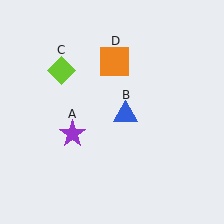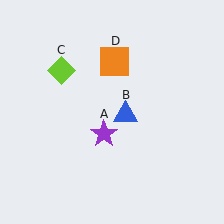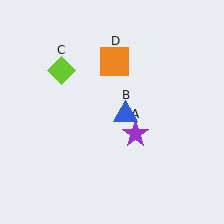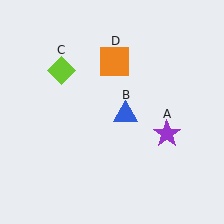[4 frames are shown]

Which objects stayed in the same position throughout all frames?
Blue triangle (object B) and lime diamond (object C) and orange square (object D) remained stationary.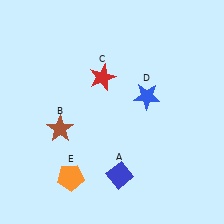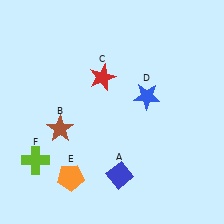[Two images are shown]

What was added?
A lime cross (F) was added in Image 2.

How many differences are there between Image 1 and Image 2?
There is 1 difference between the two images.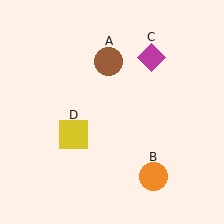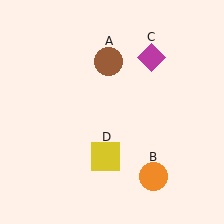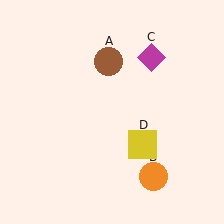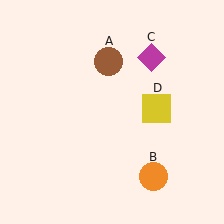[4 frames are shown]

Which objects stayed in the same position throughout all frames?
Brown circle (object A) and orange circle (object B) and magenta diamond (object C) remained stationary.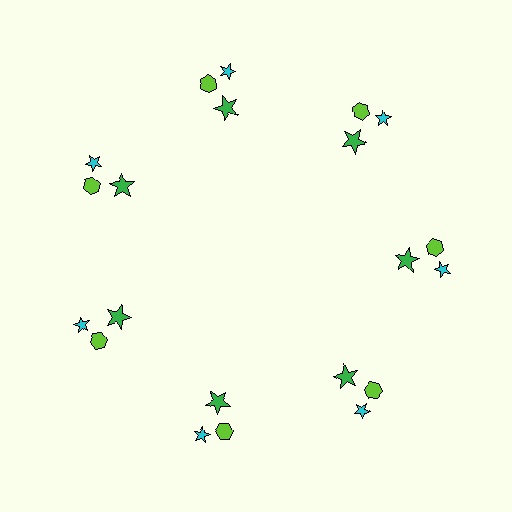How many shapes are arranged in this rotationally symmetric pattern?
There are 21 shapes, arranged in 7 groups of 3.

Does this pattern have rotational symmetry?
Yes, this pattern has 7-fold rotational symmetry. It looks the same after rotating 51 degrees around the center.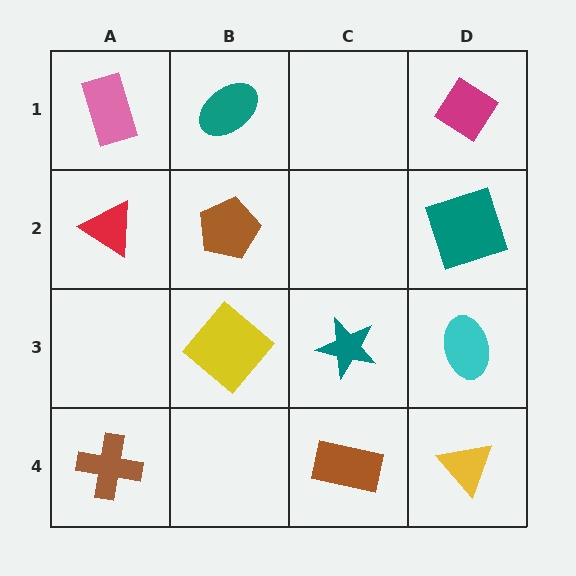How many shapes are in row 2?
3 shapes.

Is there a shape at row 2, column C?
No, that cell is empty.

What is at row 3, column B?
A yellow diamond.